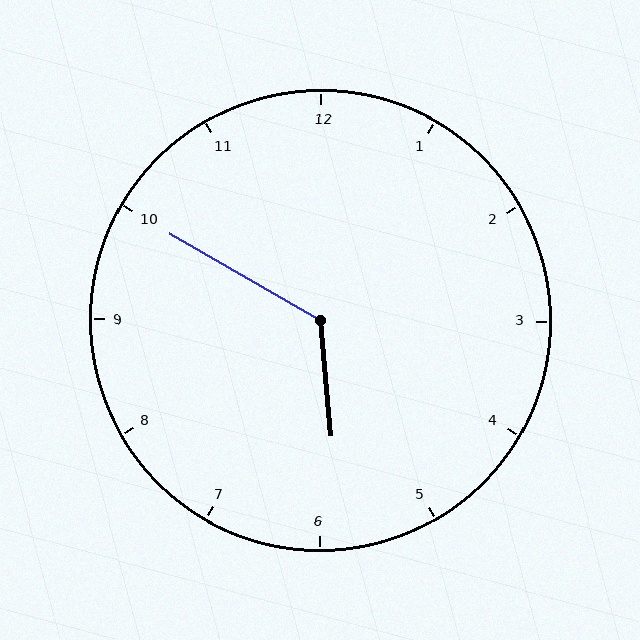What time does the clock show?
5:50.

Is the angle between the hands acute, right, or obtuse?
It is obtuse.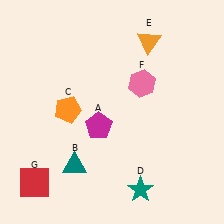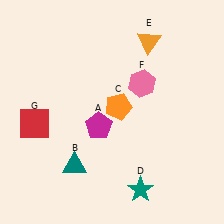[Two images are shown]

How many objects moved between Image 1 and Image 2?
2 objects moved between the two images.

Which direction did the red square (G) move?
The red square (G) moved up.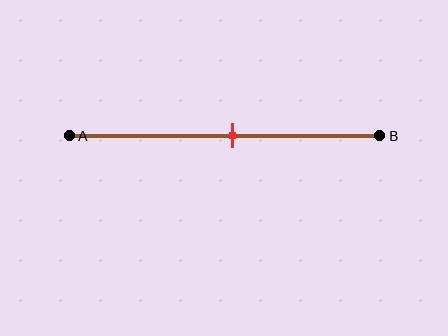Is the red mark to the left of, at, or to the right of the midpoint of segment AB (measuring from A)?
The red mark is approximately at the midpoint of segment AB.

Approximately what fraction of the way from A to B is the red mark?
The red mark is approximately 55% of the way from A to B.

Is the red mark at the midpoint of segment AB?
Yes, the mark is approximately at the midpoint.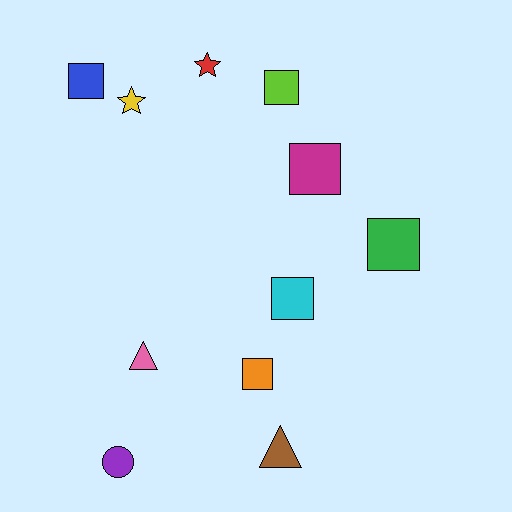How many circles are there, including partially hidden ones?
There is 1 circle.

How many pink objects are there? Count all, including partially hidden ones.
There is 1 pink object.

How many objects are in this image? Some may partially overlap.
There are 11 objects.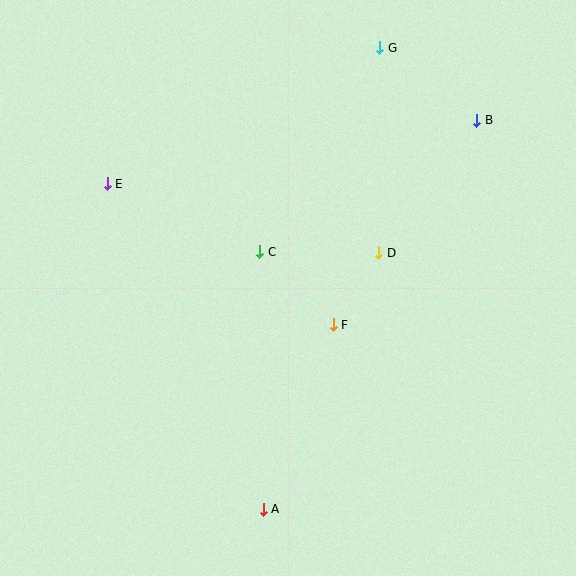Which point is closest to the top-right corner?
Point B is closest to the top-right corner.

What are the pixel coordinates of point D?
Point D is at (379, 253).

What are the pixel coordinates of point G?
Point G is at (380, 48).